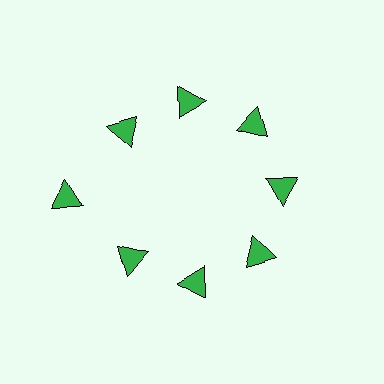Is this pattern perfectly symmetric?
No. The 8 green triangles are arranged in a ring, but one element near the 9 o'clock position is pushed outward from the center, breaking the 8-fold rotational symmetry.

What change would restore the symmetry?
The symmetry would be restored by moving it inward, back onto the ring so that all 8 triangles sit at equal angles and equal distance from the center.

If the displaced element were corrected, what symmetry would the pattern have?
It would have 8-fold rotational symmetry — the pattern would map onto itself every 45 degrees.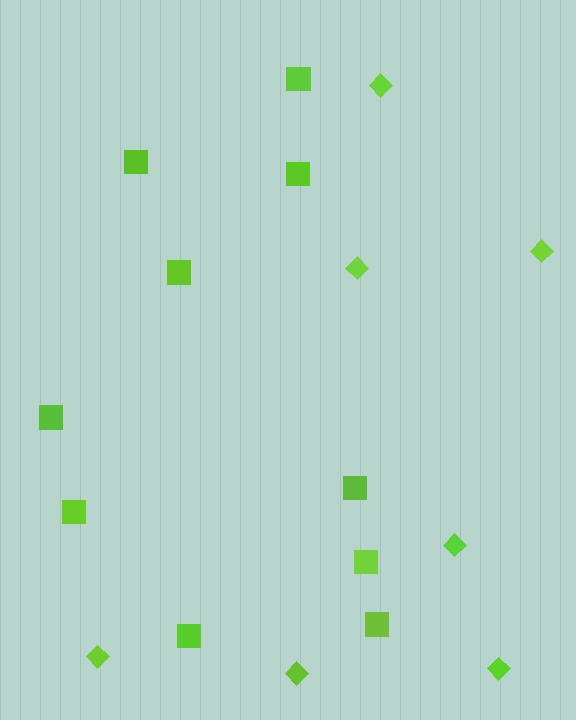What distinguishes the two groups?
There are 2 groups: one group of squares (10) and one group of diamonds (7).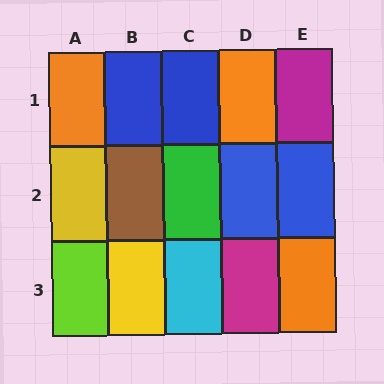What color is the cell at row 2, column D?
Blue.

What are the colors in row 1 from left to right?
Orange, blue, blue, orange, magenta.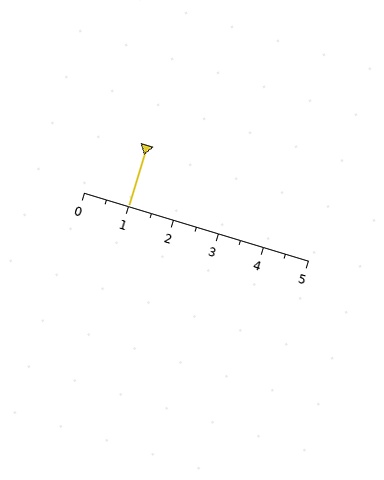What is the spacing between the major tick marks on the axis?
The major ticks are spaced 1 apart.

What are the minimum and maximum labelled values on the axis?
The axis runs from 0 to 5.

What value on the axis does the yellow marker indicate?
The marker indicates approximately 1.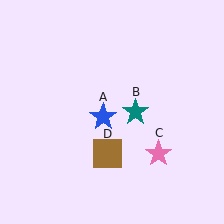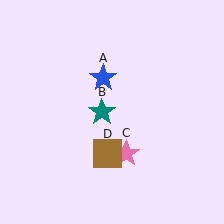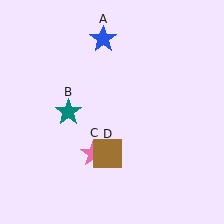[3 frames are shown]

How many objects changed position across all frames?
3 objects changed position: blue star (object A), teal star (object B), pink star (object C).